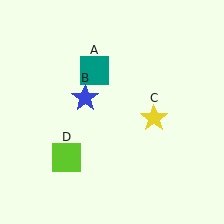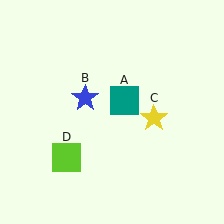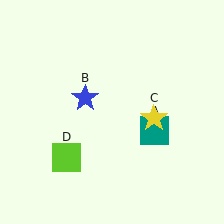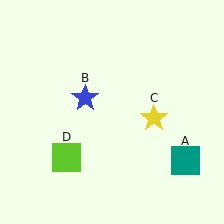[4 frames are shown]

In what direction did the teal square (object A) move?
The teal square (object A) moved down and to the right.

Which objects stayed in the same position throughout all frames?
Blue star (object B) and yellow star (object C) and lime square (object D) remained stationary.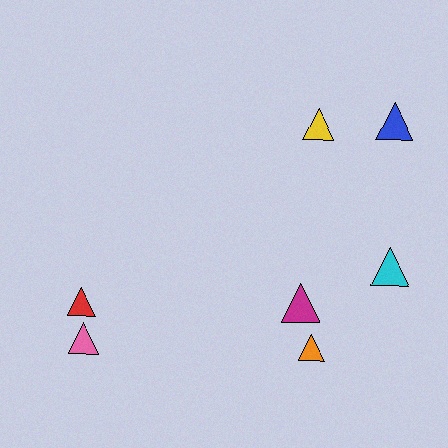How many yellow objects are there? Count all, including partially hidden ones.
There is 1 yellow object.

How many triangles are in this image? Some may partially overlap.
There are 7 triangles.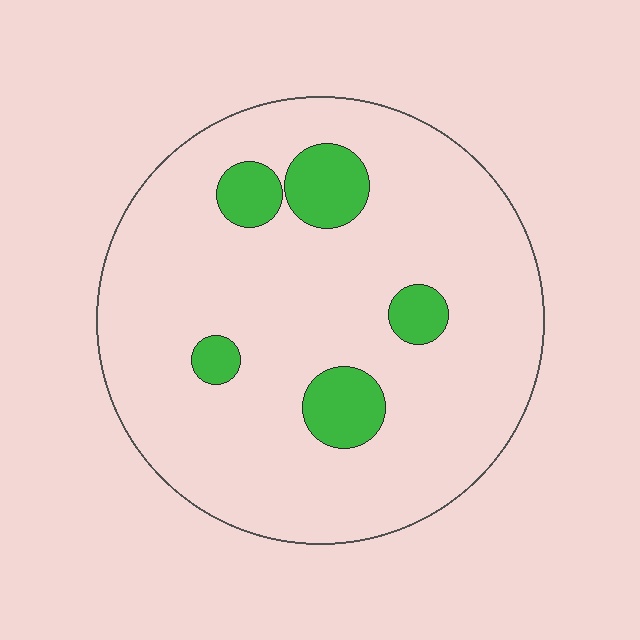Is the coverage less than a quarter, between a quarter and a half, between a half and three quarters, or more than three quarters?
Less than a quarter.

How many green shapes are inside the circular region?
5.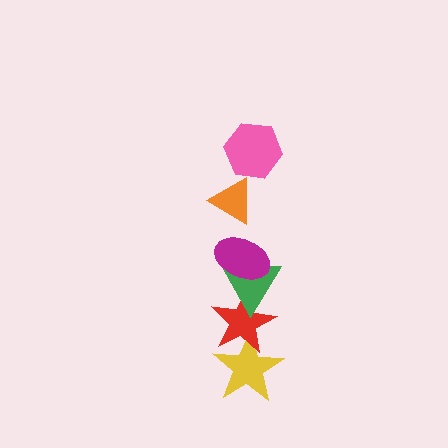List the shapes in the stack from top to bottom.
From top to bottom: the pink hexagon, the orange triangle, the magenta ellipse, the green triangle, the red star, the yellow star.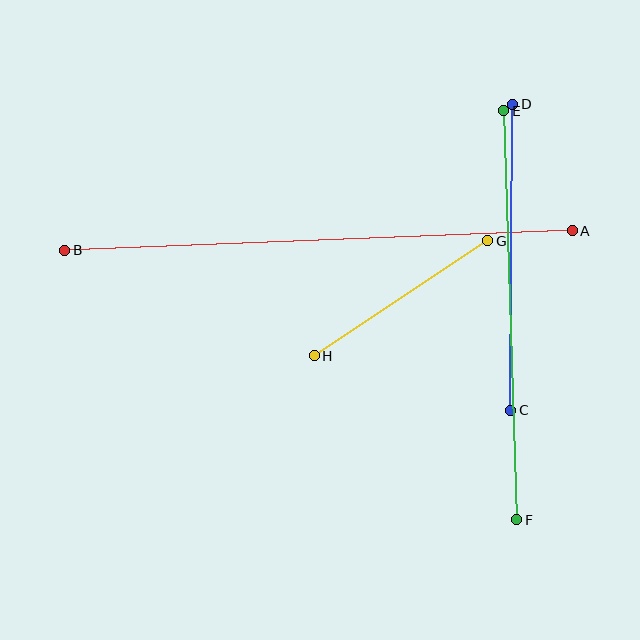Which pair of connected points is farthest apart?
Points A and B are farthest apart.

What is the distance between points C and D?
The distance is approximately 306 pixels.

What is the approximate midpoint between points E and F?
The midpoint is at approximately (510, 315) pixels.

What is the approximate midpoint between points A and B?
The midpoint is at approximately (318, 240) pixels.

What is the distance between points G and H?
The distance is approximately 208 pixels.